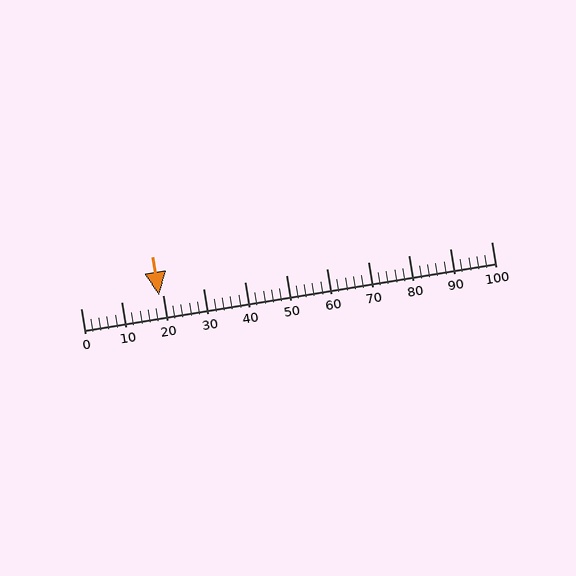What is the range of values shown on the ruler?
The ruler shows values from 0 to 100.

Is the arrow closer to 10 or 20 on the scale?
The arrow is closer to 20.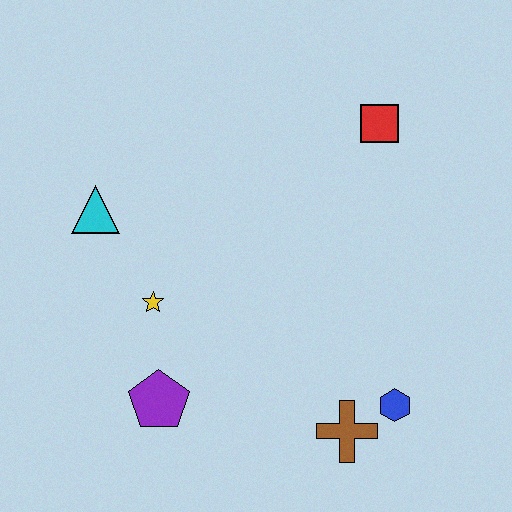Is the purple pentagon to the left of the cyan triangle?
No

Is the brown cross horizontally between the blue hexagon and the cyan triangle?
Yes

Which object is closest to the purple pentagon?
The yellow star is closest to the purple pentagon.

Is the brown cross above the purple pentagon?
No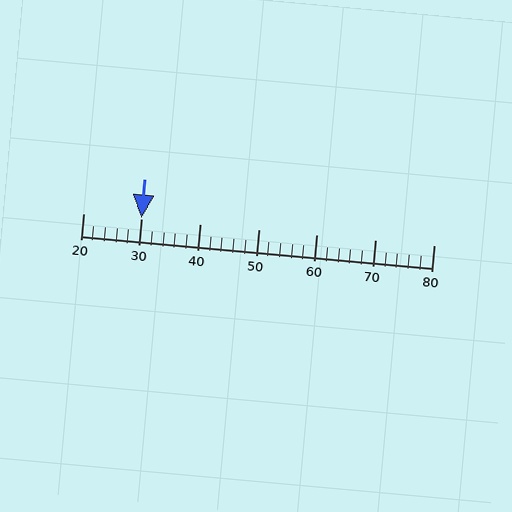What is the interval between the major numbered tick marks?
The major tick marks are spaced 10 units apart.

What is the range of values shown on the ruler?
The ruler shows values from 20 to 80.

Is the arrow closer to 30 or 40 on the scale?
The arrow is closer to 30.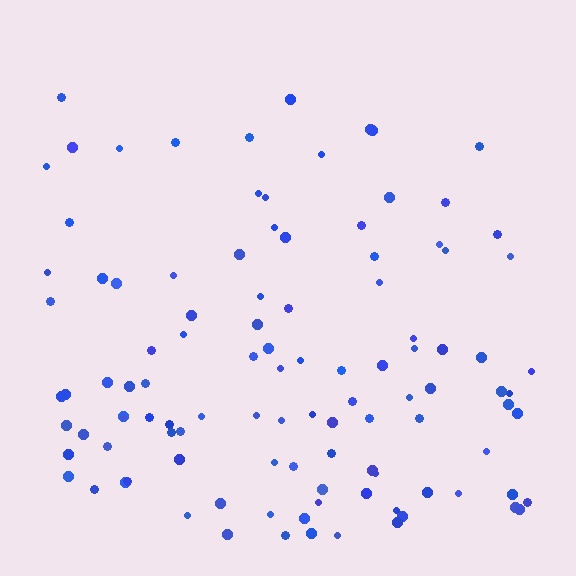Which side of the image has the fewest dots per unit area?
The top.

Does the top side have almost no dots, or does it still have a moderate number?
Still a moderate number, just noticeably fewer than the bottom.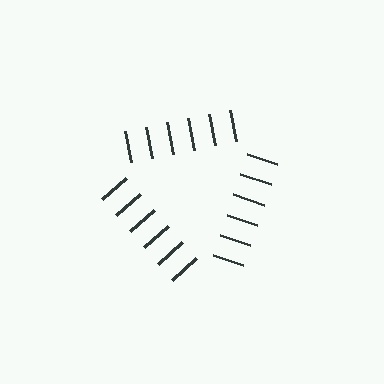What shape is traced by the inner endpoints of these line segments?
An illusory triangle — the line segments terminate on its edges but no continuous stroke is drawn.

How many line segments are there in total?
18 — 6 along each of the 3 edges.